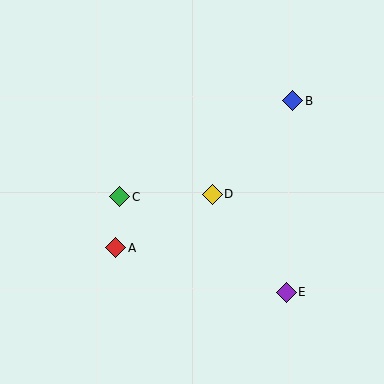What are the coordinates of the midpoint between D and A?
The midpoint between D and A is at (164, 221).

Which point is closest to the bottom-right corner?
Point E is closest to the bottom-right corner.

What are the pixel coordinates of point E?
Point E is at (286, 292).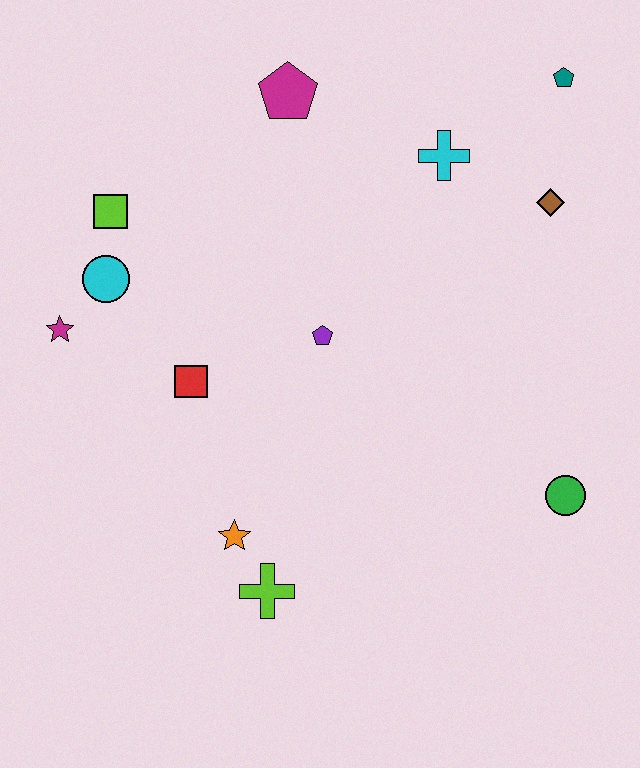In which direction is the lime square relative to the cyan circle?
The lime square is above the cyan circle.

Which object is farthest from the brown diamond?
The magenta star is farthest from the brown diamond.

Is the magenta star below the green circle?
No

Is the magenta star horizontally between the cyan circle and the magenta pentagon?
No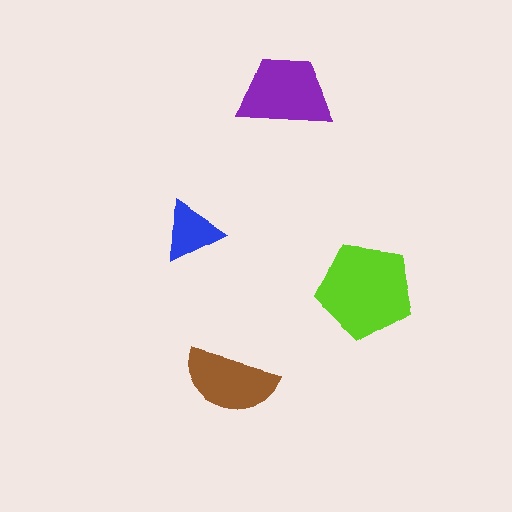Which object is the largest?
The lime pentagon.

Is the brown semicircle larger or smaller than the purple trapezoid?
Smaller.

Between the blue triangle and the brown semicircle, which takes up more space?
The brown semicircle.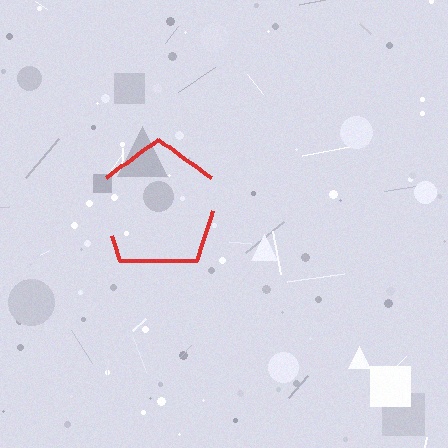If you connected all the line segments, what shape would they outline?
They would outline a pentagon.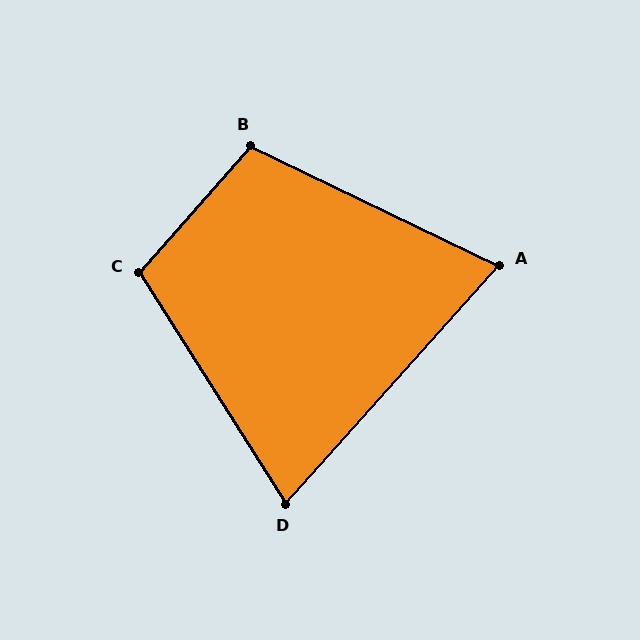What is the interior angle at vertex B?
Approximately 106 degrees (obtuse).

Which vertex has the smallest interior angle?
A, at approximately 74 degrees.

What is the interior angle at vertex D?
Approximately 74 degrees (acute).